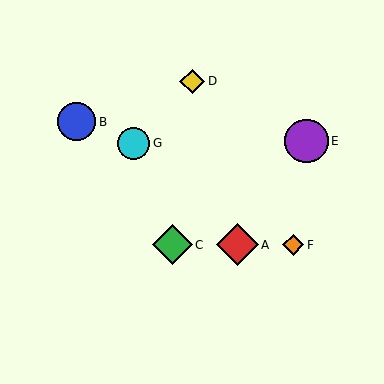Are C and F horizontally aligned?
Yes, both are at y≈245.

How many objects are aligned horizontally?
3 objects (A, C, F) are aligned horizontally.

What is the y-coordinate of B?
Object B is at y≈122.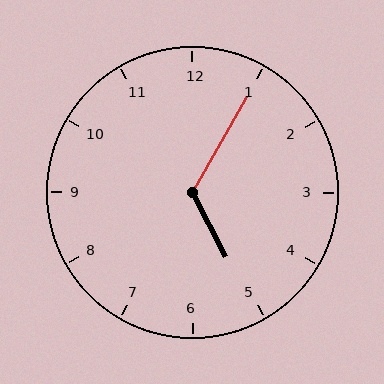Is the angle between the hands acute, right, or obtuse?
It is obtuse.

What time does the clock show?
5:05.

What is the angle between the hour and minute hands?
Approximately 122 degrees.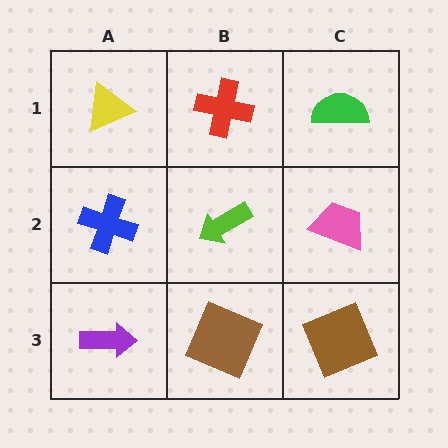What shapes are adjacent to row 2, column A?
A yellow triangle (row 1, column A), a purple arrow (row 3, column A), a lime arrow (row 2, column B).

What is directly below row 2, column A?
A purple arrow.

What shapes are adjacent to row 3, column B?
A lime arrow (row 2, column B), a purple arrow (row 3, column A), a brown square (row 3, column C).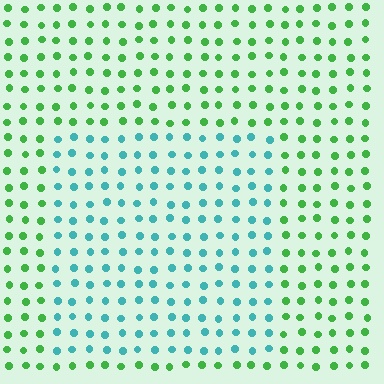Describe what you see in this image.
The image is filled with small green elements in a uniform arrangement. A rectangle-shaped region is visible where the elements are tinted to a slightly different hue, forming a subtle color boundary.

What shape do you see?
I see a rectangle.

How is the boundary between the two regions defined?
The boundary is defined purely by a slight shift in hue (about 58 degrees). Spacing, size, and orientation are identical on both sides.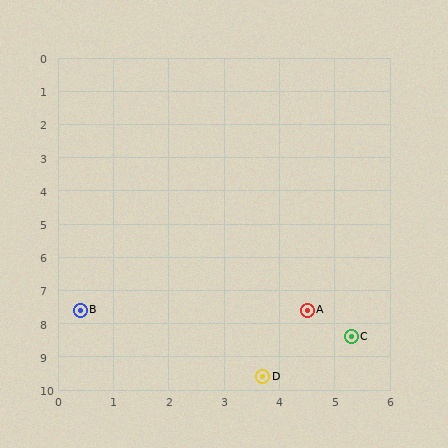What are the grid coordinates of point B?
Point B is at approximately (0.4, 7.6).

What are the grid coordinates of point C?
Point C is at approximately (5.3, 8.4).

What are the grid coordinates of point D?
Point D is at approximately (3.7, 9.6).